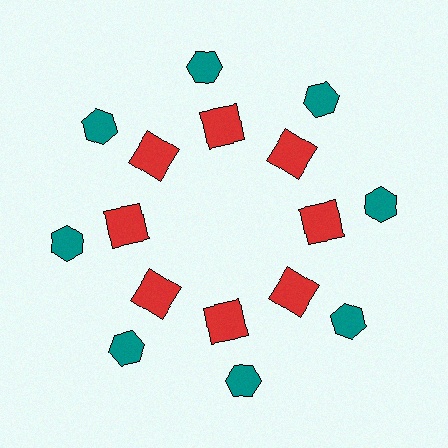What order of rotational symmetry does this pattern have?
This pattern has 8-fold rotational symmetry.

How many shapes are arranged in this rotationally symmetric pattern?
There are 16 shapes, arranged in 8 groups of 2.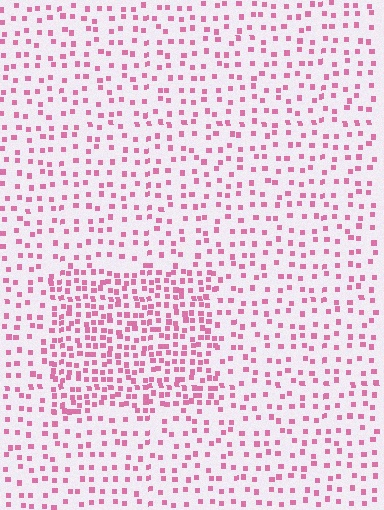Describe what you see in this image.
The image contains small pink elements arranged at two different densities. A rectangle-shaped region is visible where the elements are more densely packed than the surrounding area.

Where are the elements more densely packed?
The elements are more densely packed inside the rectangle boundary.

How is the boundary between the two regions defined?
The boundary is defined by a change in element density (approximately 2.1x ratio). All elements are the same color, size, and shape.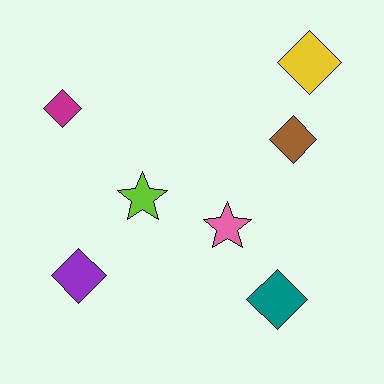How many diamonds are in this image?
There are 5 diamonds.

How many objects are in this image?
There are 7 objects.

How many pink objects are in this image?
There is 1 pink object.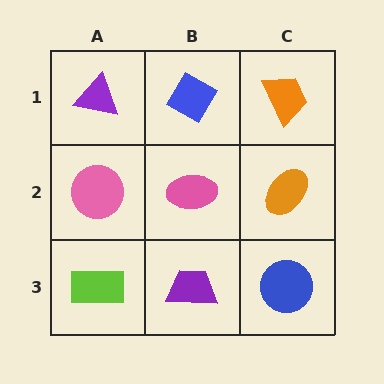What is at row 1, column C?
An orange trapezoid.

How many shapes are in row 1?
3 shapes.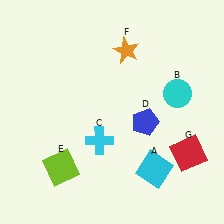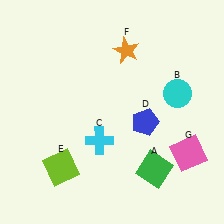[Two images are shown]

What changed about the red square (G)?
In Image 1, G is red. In Image 2, it changed to pink.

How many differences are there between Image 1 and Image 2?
There are 2 differences between the two images.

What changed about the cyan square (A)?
In Image 1, A is cyan. In Image 2, it changed to green.